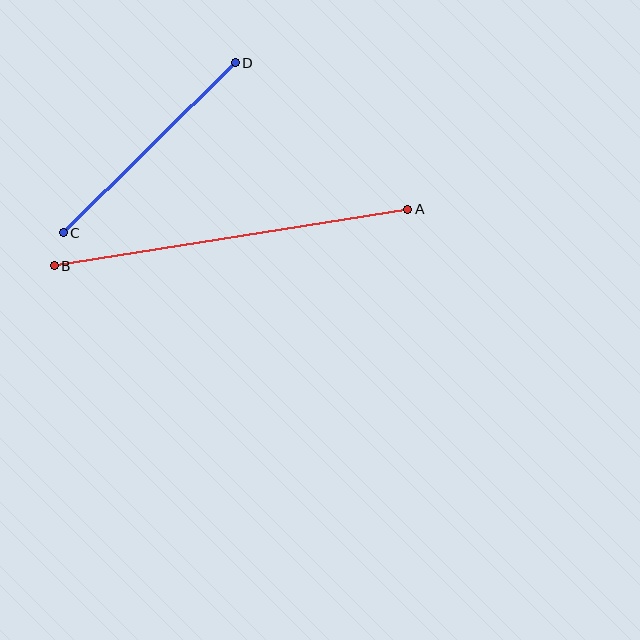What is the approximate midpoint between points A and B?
The midpoint is at approximately (231, 237) pixels.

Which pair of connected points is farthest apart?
Points A and B are farthest apart.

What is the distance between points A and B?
The distance is approximately 358 pixels.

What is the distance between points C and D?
The distance is approximately 242 pixels.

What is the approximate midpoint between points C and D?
The midpoint is at approximately (149, 148) pixels.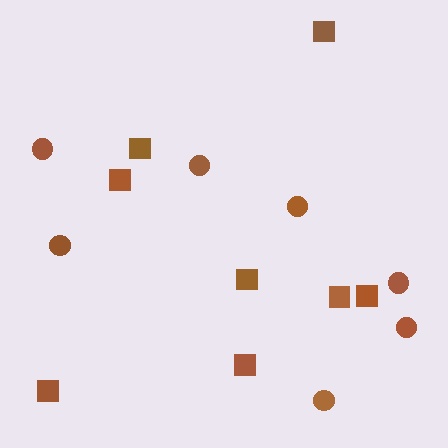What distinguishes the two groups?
There are 2 groups: one group of squares (8) and one group of circles (7).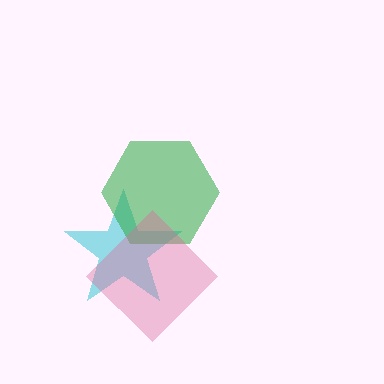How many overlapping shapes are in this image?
There are 3 overlapping shapes in the image.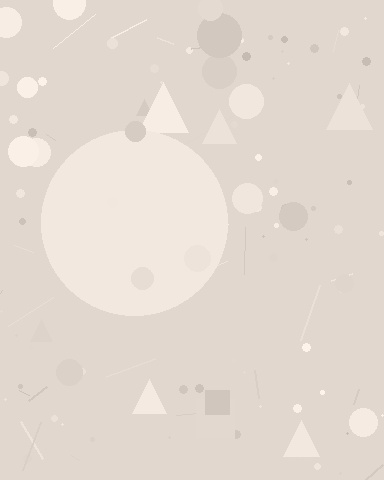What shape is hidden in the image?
A circle is hidden in the image.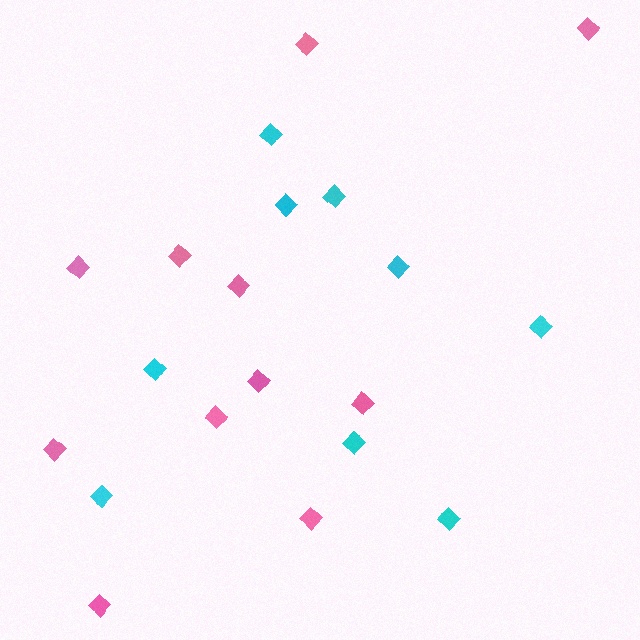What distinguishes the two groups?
There are 2 groups: one group of pink diamonds (11) and one group of cyan diamonds (9).